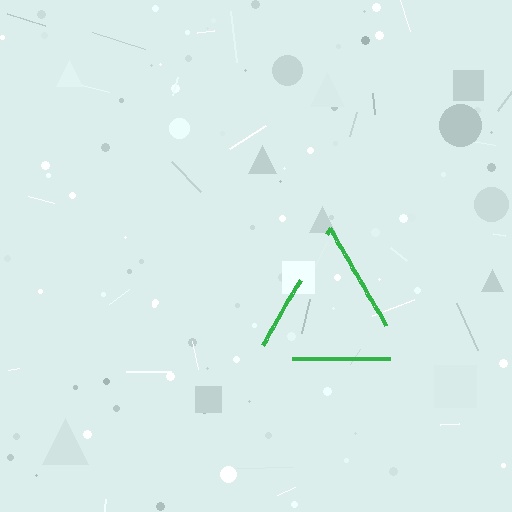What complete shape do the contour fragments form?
The contour fragments form a triangle.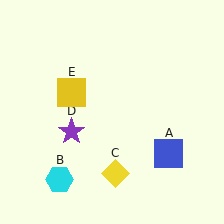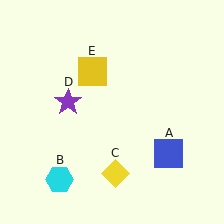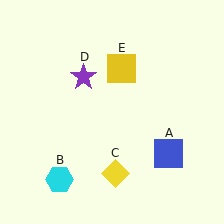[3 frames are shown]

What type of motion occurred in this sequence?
The purple star (object D), yellow square (object E) rotated clockwise around the center of the scene.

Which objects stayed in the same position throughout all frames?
Blue square (object A) and cyan hexagon (object B) and yellow diamond (object C) remained stationary.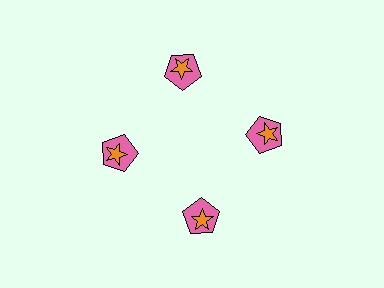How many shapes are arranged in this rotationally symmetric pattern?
There are 8 shapes, arranged in 4 groups of 2.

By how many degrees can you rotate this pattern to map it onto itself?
The pattern maps onto itself every 90 degrees of rotation.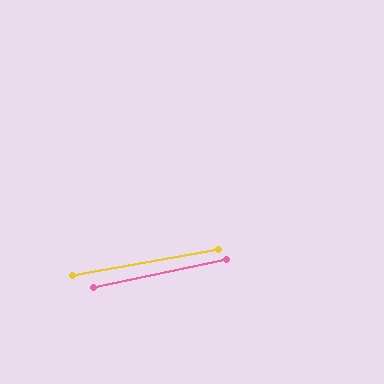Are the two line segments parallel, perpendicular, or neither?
Parallel — their directions differ by only 2.0°.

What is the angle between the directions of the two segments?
Approximately 2 degrees.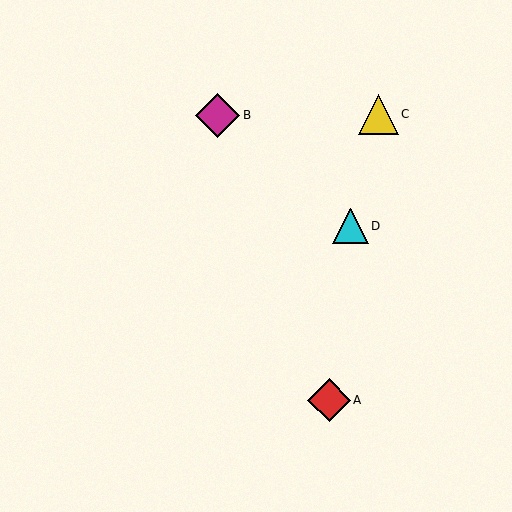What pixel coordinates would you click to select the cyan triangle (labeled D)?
Click at (350, 226) to select the cyan triangle D.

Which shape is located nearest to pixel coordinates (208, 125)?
The magenta diamond (labeled B) at (218, 115) is nearest to that location.